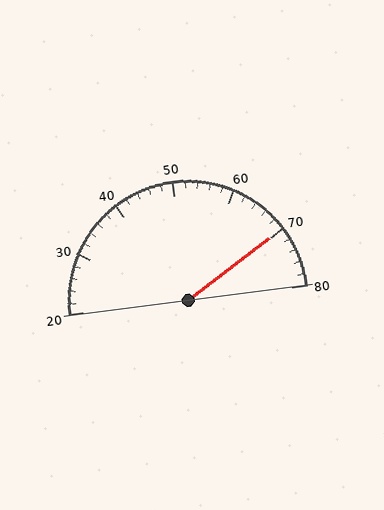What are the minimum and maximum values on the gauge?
The gauge ranges from 20 to 80.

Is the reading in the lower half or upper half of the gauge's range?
The reading is in the upper half of the range (20 to 80).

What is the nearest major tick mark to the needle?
The nearest major tick mark is 70.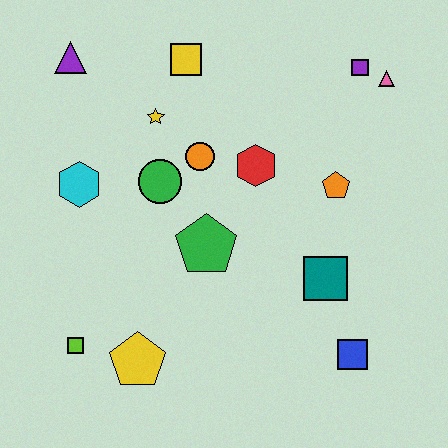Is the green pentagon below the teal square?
No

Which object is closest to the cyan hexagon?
The green circle is closest to the cyan hexagon.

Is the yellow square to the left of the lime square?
No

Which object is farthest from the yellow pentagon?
The pink triangle is farthest from the yellow pentagon.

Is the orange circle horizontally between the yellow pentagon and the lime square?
No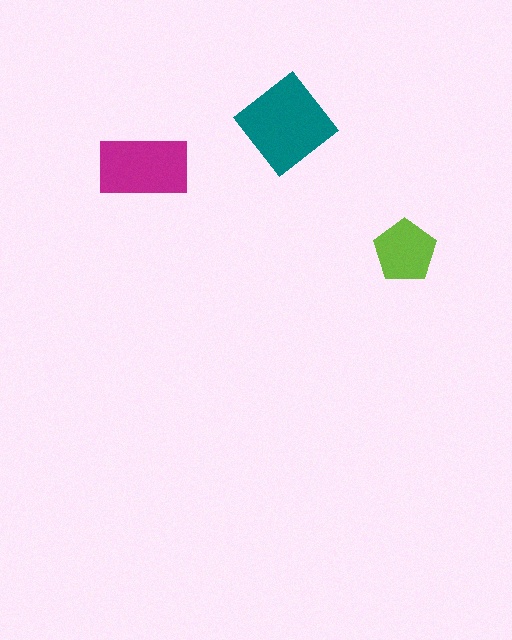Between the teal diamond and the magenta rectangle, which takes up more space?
The teal diamond.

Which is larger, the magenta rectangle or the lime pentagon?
The magenta rectangle.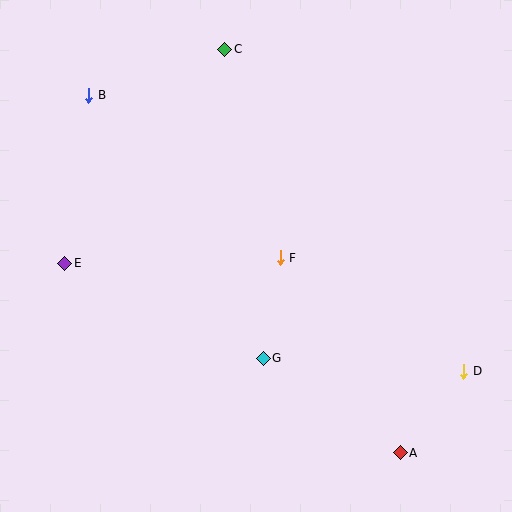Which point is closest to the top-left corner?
Point B is closest to the top-left corner.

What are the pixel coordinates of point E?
Point E is at (65, 263).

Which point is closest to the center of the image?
Point F at (280, 258) is closest to the center.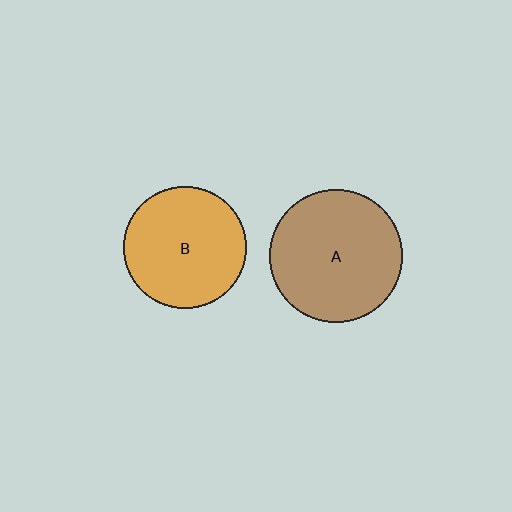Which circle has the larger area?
Circle A (brown).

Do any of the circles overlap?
No, none of the circles overlap.